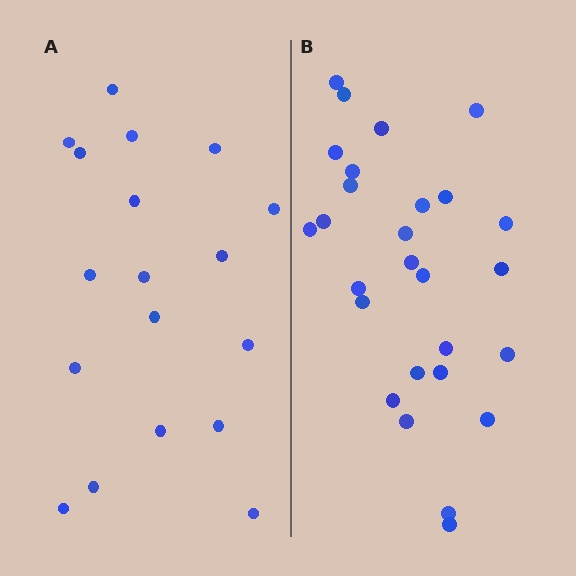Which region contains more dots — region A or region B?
Region B (the right region) has more dots.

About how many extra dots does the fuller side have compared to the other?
Region B has roughly 8 or so more dots than region A.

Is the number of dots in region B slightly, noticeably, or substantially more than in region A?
Region B has substantially more. The ratio is roughly 1.5 to 1.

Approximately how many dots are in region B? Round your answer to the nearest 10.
About 30 dots. (The exact count is 27, which rounds to 30.)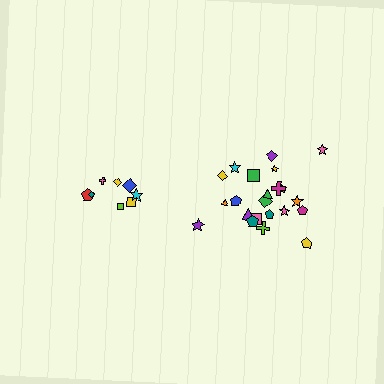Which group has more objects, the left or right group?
The right group.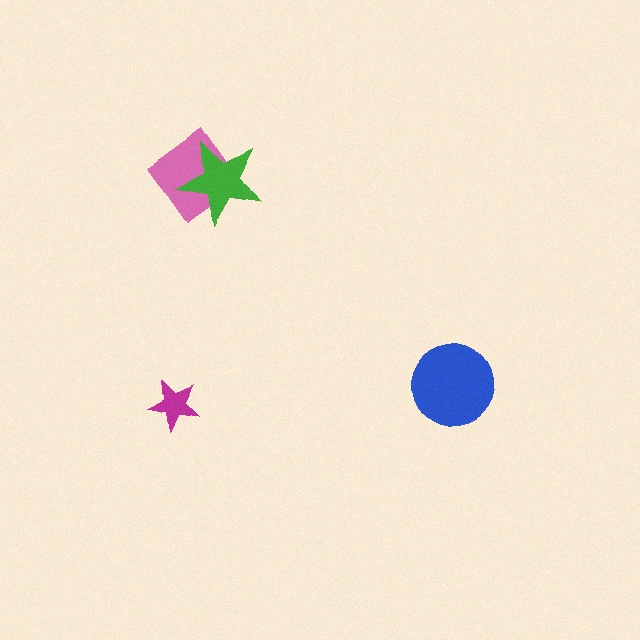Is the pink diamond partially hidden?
Yes, it is partially covered by another shape.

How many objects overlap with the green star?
1 object overlaps with the green star.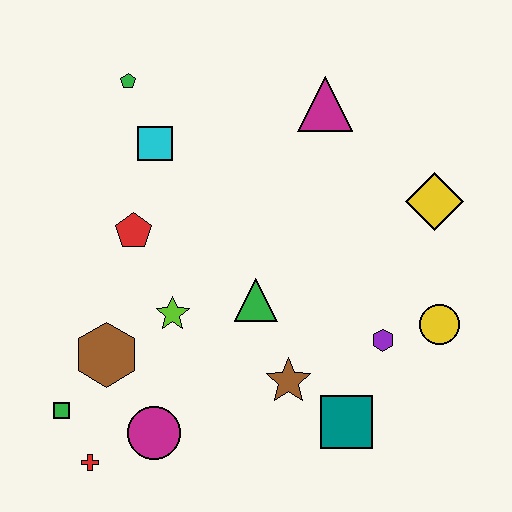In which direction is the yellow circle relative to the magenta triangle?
The yellow circle is below the magenta triangle.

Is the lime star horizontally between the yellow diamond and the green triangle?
No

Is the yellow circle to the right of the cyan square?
Yes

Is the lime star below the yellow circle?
No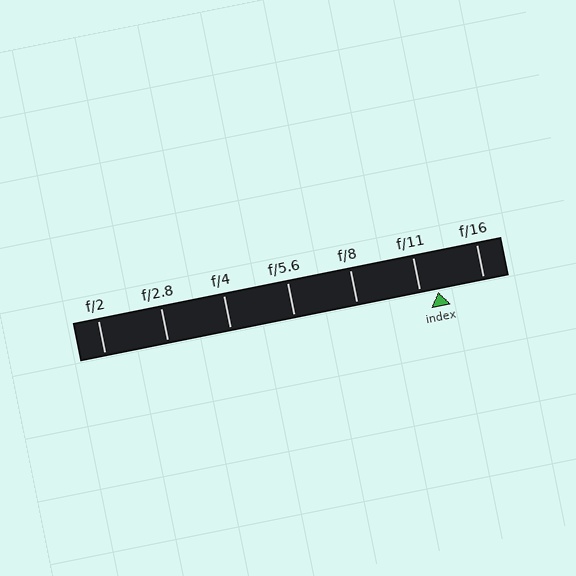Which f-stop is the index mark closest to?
The index mark is closest to f/11.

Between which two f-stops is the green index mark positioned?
The index mark is between f/11 and f/16.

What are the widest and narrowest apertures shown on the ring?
The widest aperture shown is f/2 and the narrowest is f/16.